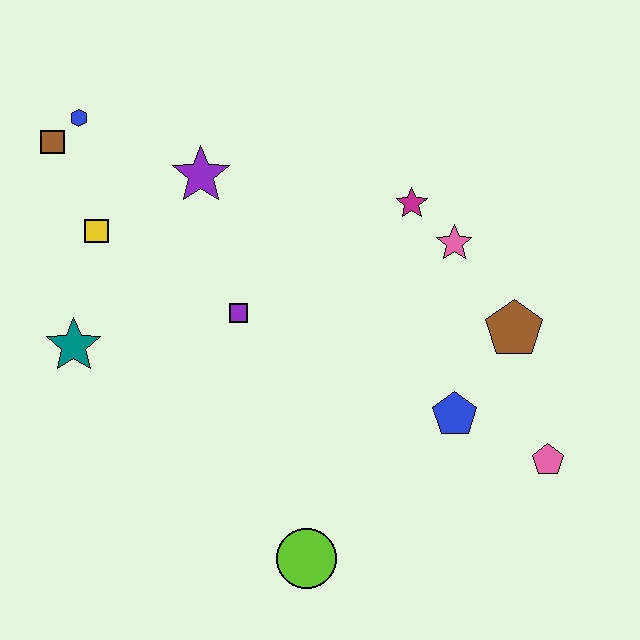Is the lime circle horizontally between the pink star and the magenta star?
No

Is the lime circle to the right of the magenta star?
No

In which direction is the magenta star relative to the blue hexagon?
The magenta star is to the right of the blue hexagon.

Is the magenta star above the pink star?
Yes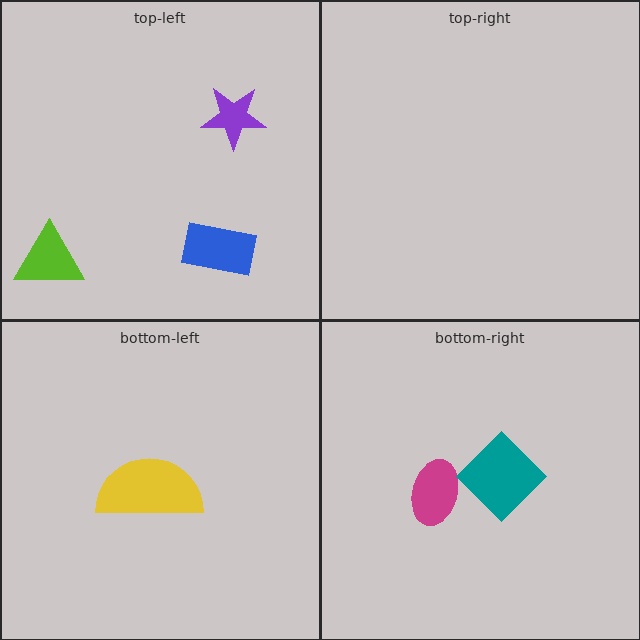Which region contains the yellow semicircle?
The bottom-left region.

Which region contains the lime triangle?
The top-left region.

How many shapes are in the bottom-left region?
1.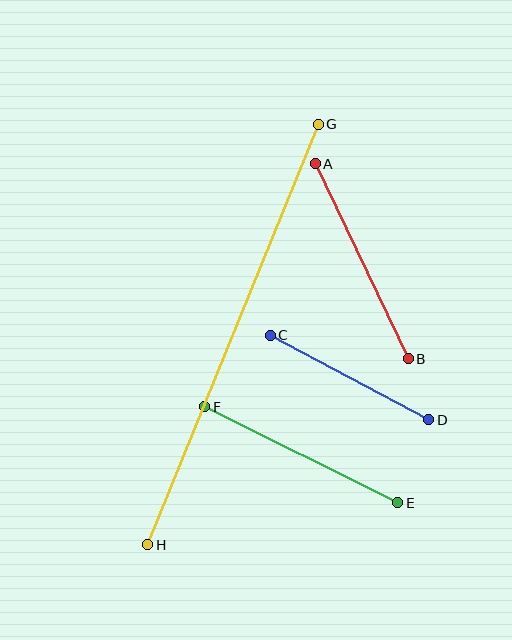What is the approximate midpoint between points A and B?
The midpoint is at approximately (362, 261) pixels.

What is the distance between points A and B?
The distance is approximately 216 pixels.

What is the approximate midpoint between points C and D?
The midpoint is at approximately (349, 378) pixels.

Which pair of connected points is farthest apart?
Points G and H are farthest apart.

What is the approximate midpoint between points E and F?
The midpoint is at approximately (301, 455) pixels.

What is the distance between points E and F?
The distance is approximately 215 pixels.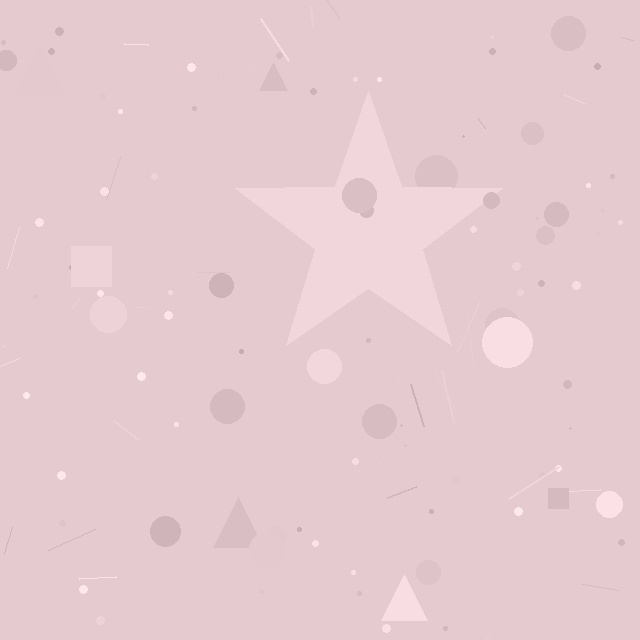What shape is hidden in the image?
A star is hidden in the image.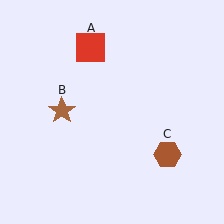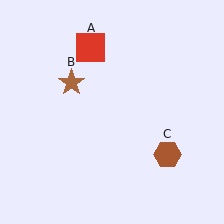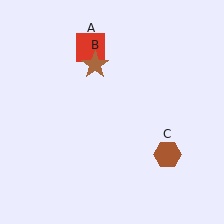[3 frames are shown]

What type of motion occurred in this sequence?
The brown star (object B) rotated clockwise around the center of the scene.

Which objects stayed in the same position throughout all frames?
Red square (object A) and brown hexagon (object C) remained stationary.